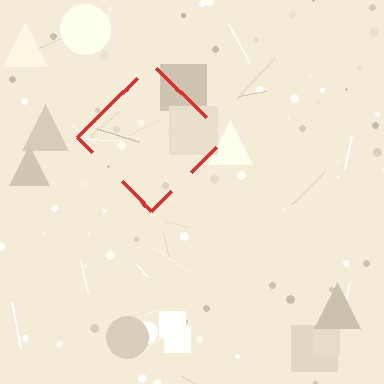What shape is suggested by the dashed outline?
The dashed outline suggests a diamond.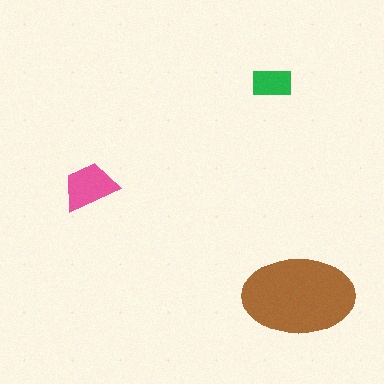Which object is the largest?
The brown ellipse.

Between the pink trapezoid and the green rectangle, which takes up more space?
The pink trapezoid.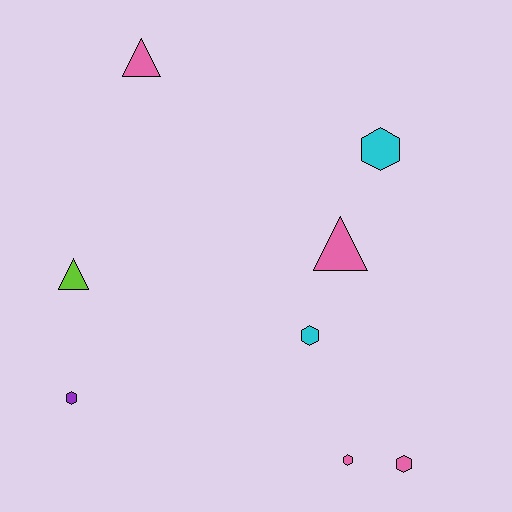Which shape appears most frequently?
Hexagon, with 5 objects.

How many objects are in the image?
There are 8 objects.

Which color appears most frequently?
Pink, with 4 objects.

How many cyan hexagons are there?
There are 2 cyan hexagons.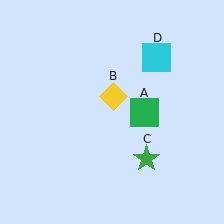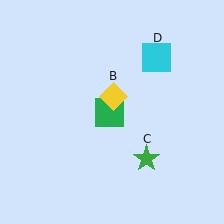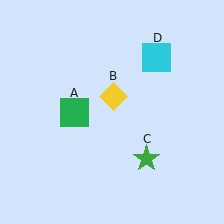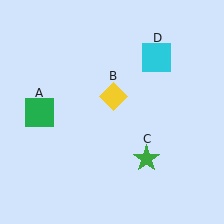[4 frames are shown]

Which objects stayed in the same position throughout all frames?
Yellow diamond (object B) and green star (object C) and cyan square (object D) remained stationary.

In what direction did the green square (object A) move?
The green square (object A) moved left.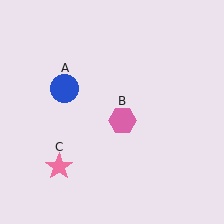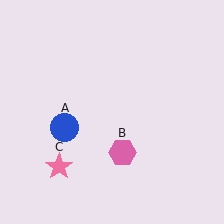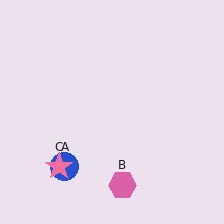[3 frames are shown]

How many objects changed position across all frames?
2 objects changed position: blue circle (object A), pink hexagon (object B).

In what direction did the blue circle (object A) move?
The blue circle (object A) moved down.